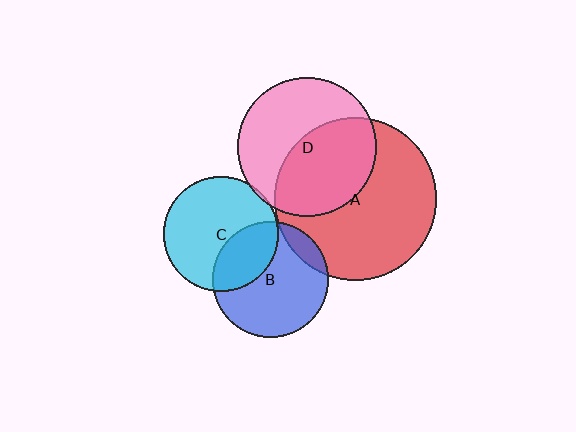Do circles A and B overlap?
Yes.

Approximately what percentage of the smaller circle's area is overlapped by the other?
Approximately 10%.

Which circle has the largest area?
Circle A (red).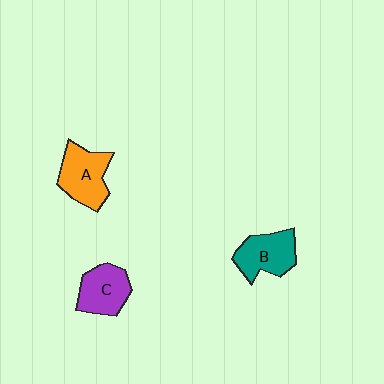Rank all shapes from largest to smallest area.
From largest to smallest: A (orange), B (teal), C (purple).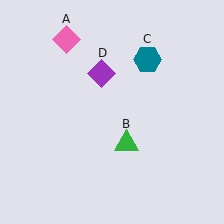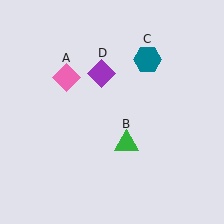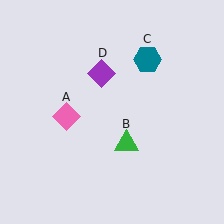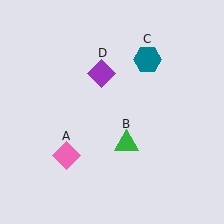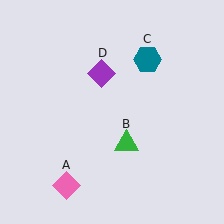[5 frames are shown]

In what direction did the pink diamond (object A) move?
The pink diamond (object A) moved down.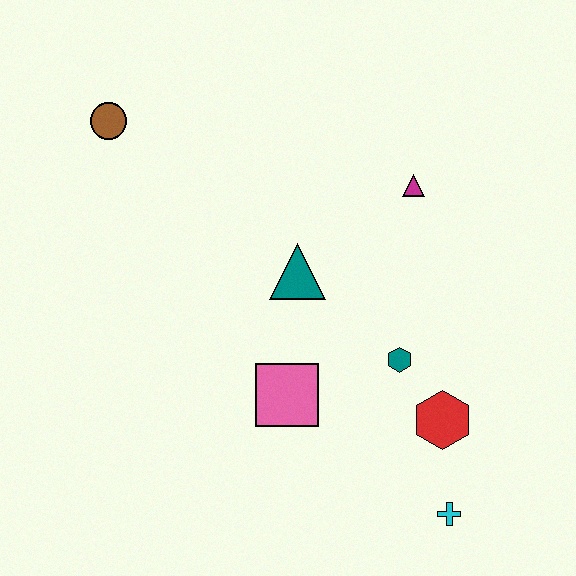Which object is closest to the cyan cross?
The red hexagon is closest to the cyan cross.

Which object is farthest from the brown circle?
The cyan cross is farthest from the brown circle.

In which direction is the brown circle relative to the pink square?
The brown circle is above the pink square.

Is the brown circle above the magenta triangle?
Yes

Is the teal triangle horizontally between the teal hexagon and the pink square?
Yes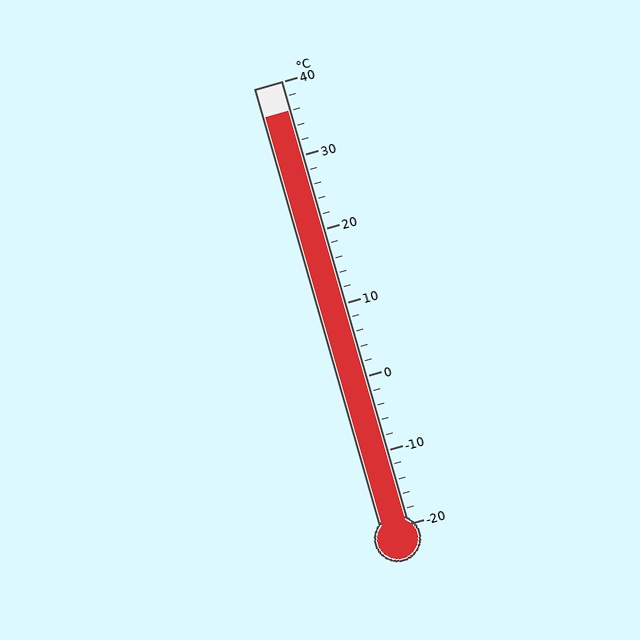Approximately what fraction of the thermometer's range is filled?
The thermometer is filled to approximately 95% of its range.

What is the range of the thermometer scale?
The thermometer scale ranges from -20°C to 40°C.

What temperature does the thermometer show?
The thermometer shows approximately 36°C.